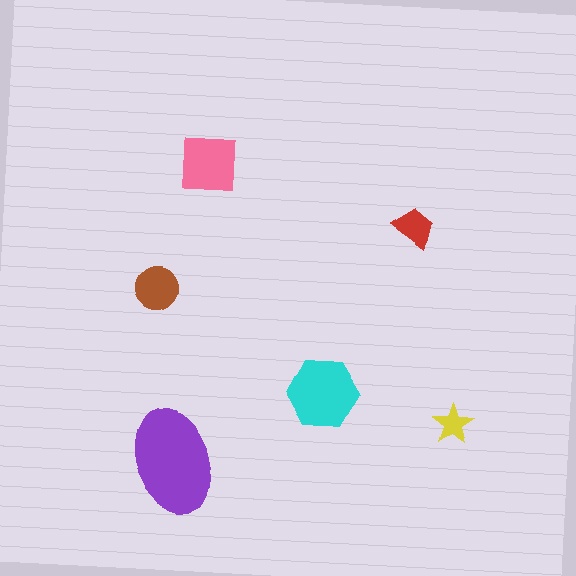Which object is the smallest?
The yellow star.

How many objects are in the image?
There are 6 objects in the image.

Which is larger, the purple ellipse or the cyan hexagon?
The purple ellipse.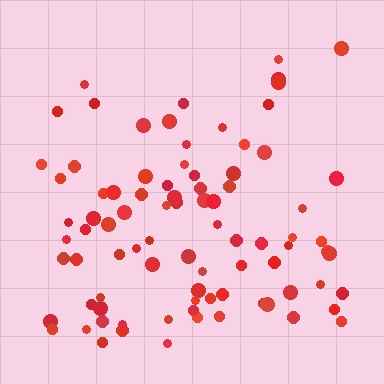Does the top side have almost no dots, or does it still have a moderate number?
Still a moderate number, just noticeably fewer than the bottom.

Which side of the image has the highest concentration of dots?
The bottom.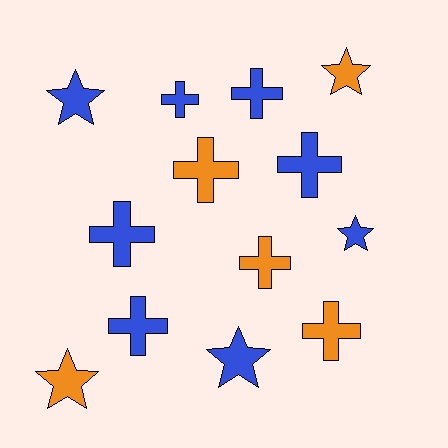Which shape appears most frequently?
Cross, with 8 objects.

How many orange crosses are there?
There are 3 orange crosses.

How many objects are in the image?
There are 13 objects.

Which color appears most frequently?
Blue, with 8 objects.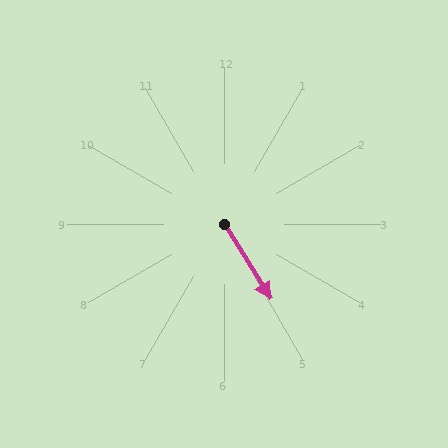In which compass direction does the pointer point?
Southeast.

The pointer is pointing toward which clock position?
Roughly 5 o'clock.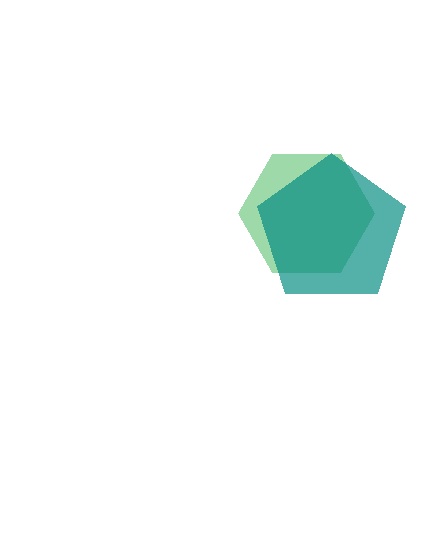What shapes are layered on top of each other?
The layered shapes are: a green hexagon, a teal pentagon.